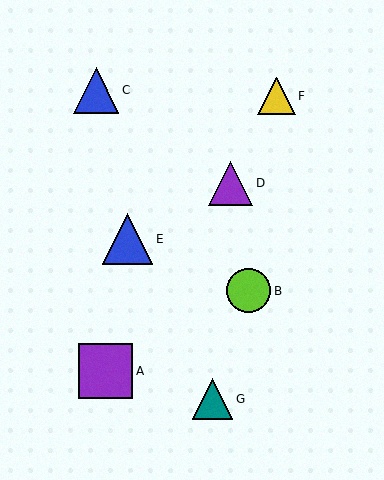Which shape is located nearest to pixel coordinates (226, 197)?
The purple triangle (labeled D) at (231, 183) is nearest to that location.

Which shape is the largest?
The purple square (labeled A) is the largest.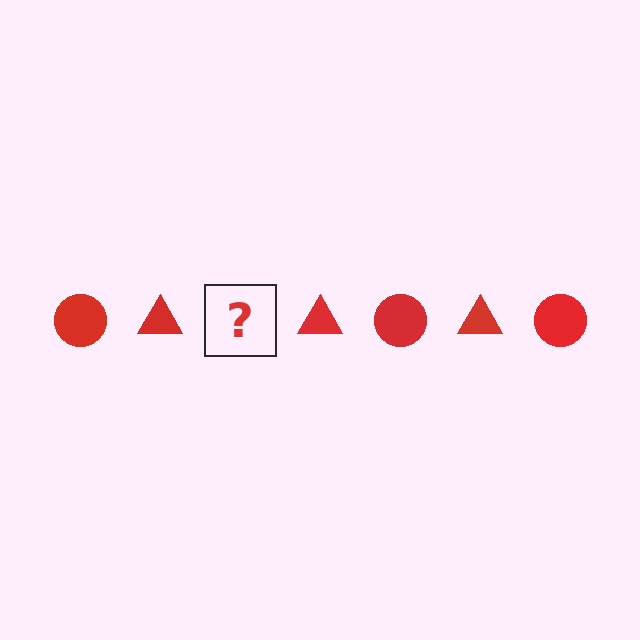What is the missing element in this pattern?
The missing element is a red circle.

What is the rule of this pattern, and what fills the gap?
The rule is that the pattern cycles through circle, triangle shapes in red. The gap should be filled with a red circle.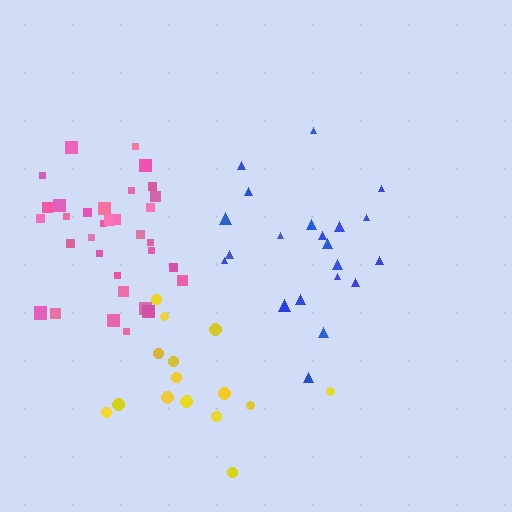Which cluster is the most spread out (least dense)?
Yellow.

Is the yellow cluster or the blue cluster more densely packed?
Blue.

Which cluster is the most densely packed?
Pink.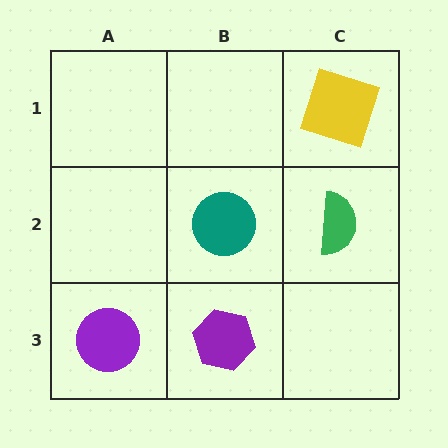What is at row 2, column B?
A teal circle.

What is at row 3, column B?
A purple hexagon.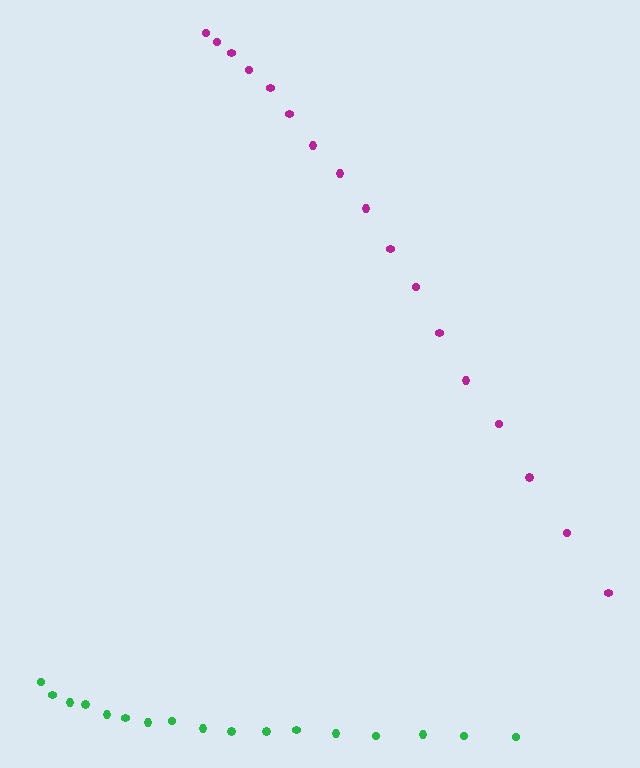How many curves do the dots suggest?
There are 2 distinct paths.